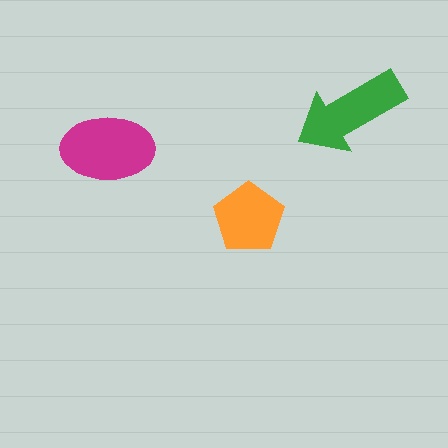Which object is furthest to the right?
The green arrow is rightmost.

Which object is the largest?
The magenta ellipse.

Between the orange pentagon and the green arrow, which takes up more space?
The green arrow.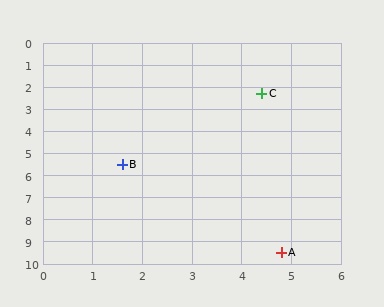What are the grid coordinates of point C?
Point C is at approximately (4.4, 2.3).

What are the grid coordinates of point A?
Point A is at approximately (4.8, 9.5).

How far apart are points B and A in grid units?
Points B and A are about 5.1 grid units apart.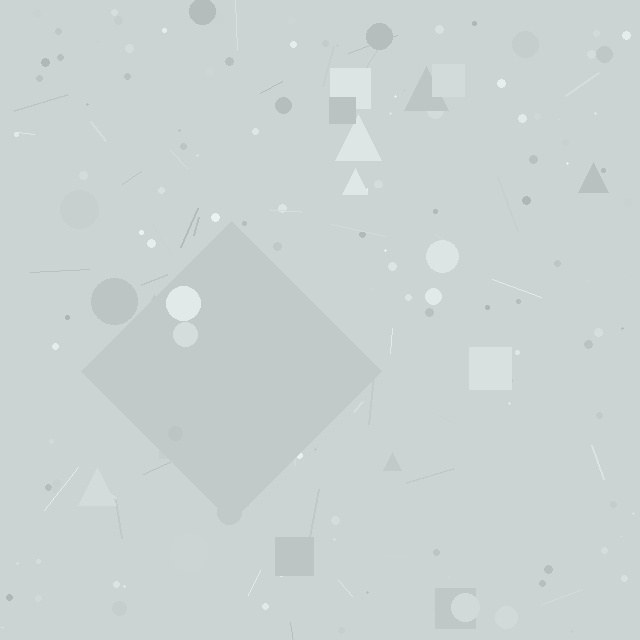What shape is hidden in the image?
A diamond is hidden in the image.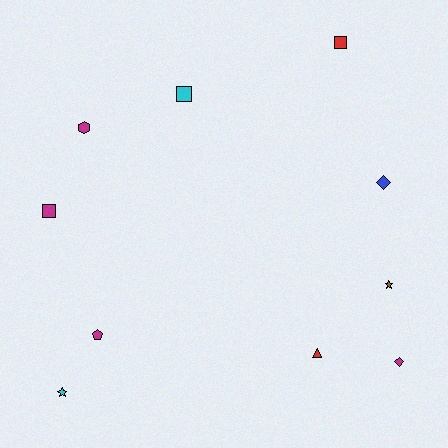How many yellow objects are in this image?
There are no yellow objects.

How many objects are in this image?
There are 10 objects.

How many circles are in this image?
There are no circles.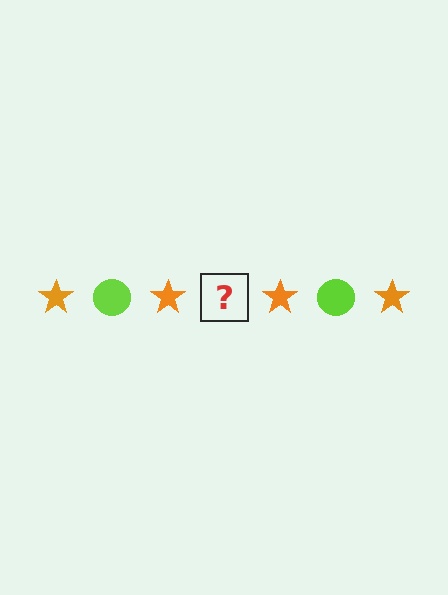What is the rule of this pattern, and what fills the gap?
The rule is that the pattern alternates between orange star and lime circle. The gap should be filled with a lime circle.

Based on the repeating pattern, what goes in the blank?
The blank should be a lime circle.